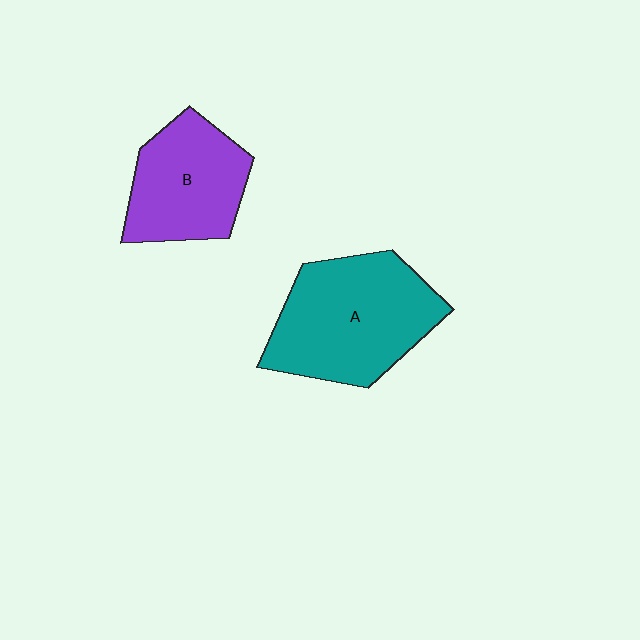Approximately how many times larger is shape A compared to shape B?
Approximately 1.4 times.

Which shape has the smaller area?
Shape B (purple).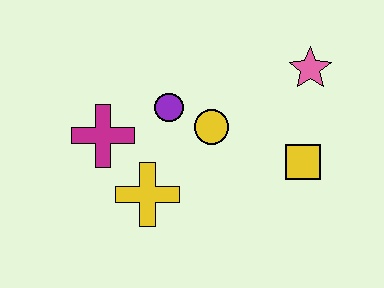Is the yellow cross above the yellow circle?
No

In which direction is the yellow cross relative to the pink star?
The yellow cross is to the left of the pink star.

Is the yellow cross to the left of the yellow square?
Yes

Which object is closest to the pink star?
The yellow square is closest to the pink star.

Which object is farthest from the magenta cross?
The pink star is farthest from the magenta cross.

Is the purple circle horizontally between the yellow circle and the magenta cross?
Yes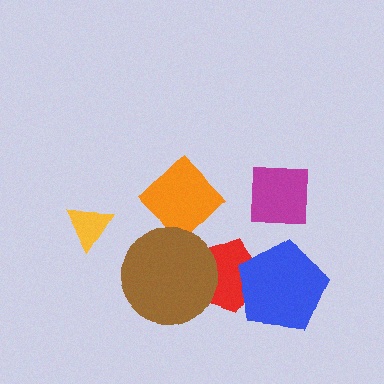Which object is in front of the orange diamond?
The brown circle is in front of the orange diamond.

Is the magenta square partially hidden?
No, no other shape covers it.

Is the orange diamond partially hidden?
Yes, it is partially covered by another shape.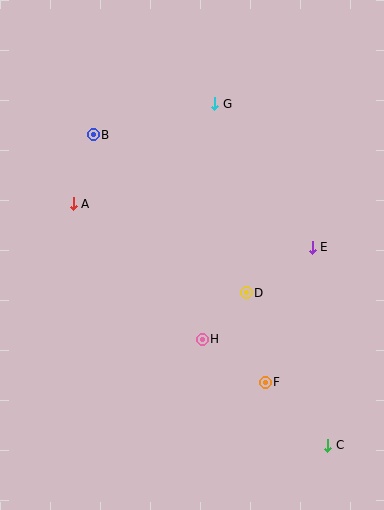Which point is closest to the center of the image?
Point D at (246, 293) is closest to the center.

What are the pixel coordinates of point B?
Point B is at (93, 135).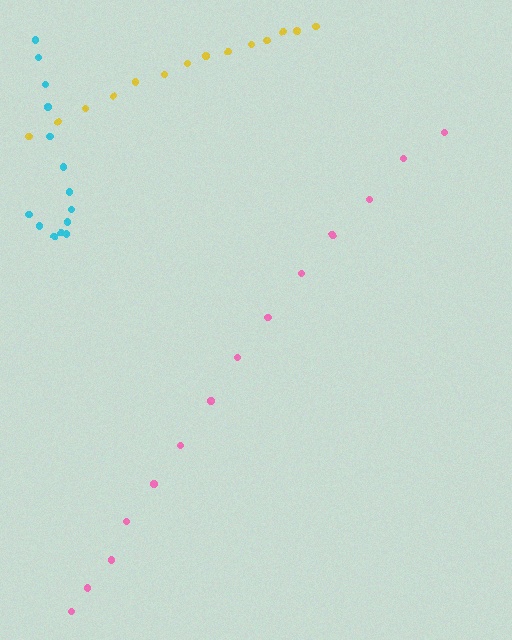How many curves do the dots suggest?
There are 3 distinct paths.